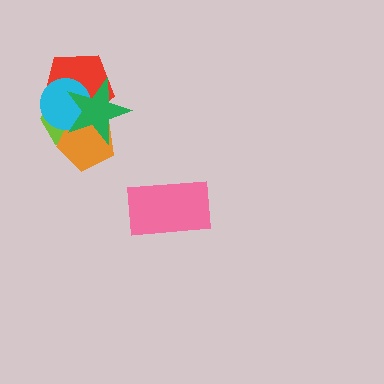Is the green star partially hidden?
No, no other shape covers it.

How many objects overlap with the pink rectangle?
0 objects overlap with the pink rectangle.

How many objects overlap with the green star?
4 objects overlap with the green star.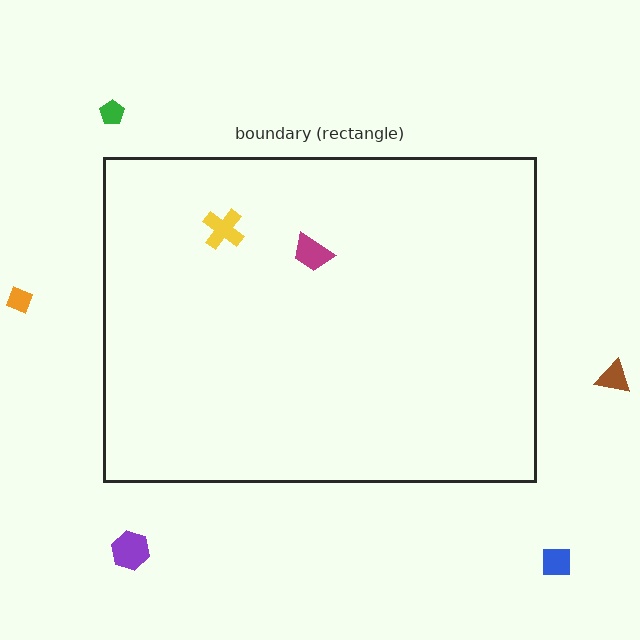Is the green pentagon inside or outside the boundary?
Outside.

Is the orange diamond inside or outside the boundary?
Outside.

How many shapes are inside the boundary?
2 inside, 5 outside.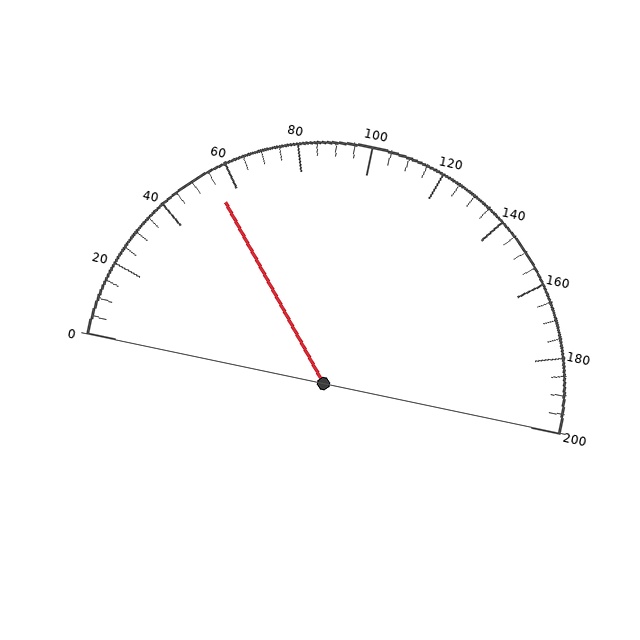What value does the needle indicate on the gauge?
The needle indicates approximately 55.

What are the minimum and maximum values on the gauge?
The gauge ranges from 0 to 200.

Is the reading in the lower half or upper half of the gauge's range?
The reading is in the lower half of the range (0 to 200).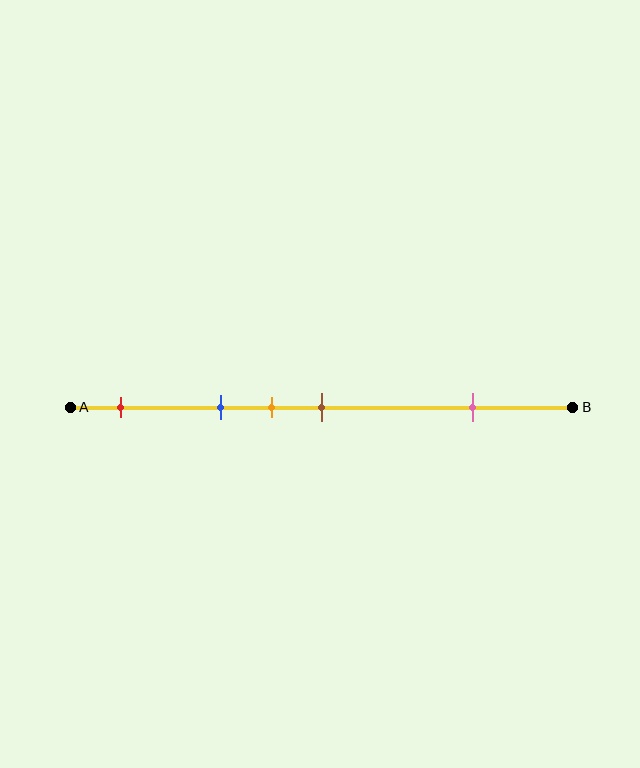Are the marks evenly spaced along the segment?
No, the marks are not evenly spaced.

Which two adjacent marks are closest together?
The orange and brown marks are the closest adjacent pair.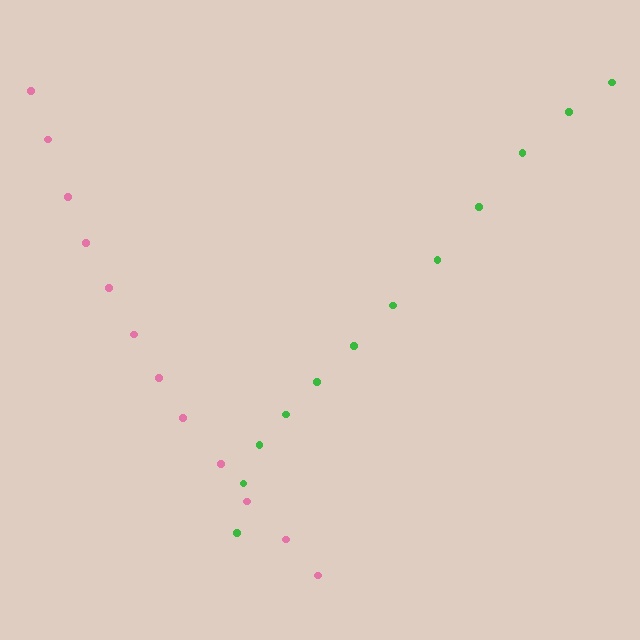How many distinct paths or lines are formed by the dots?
There are 2 distinct paths.